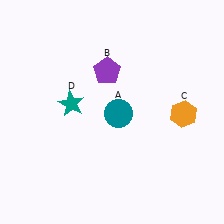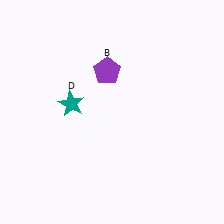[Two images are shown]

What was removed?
The orange hexagon (C), the teal circle (A) were removed in Image 2.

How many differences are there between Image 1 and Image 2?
There are 2 differences between the two images.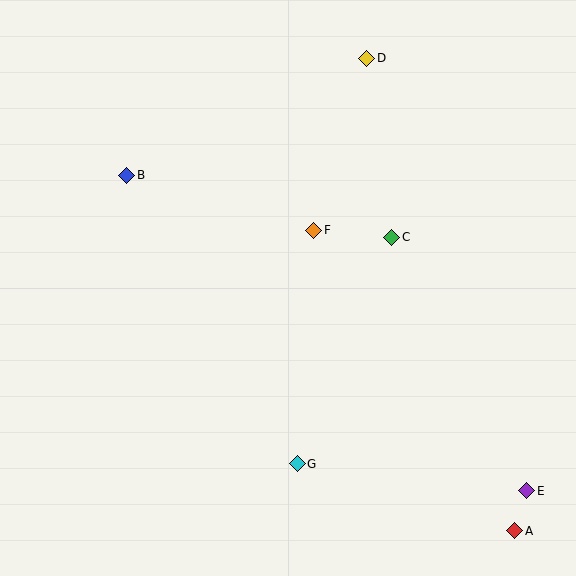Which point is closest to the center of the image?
Point F at (314, 230) is closest to the center.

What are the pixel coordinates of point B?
Point B is at (127, 175).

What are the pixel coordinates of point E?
Point E is at (527, 491).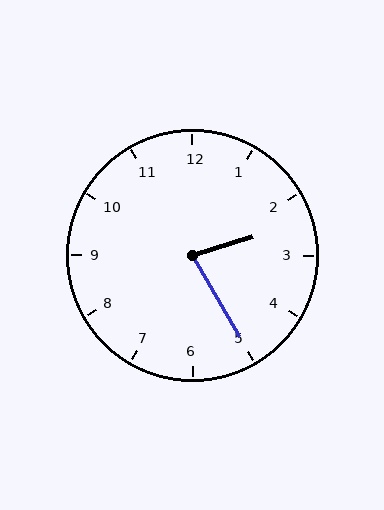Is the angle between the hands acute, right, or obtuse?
It is acute.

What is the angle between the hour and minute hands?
Approximately 78 degrees.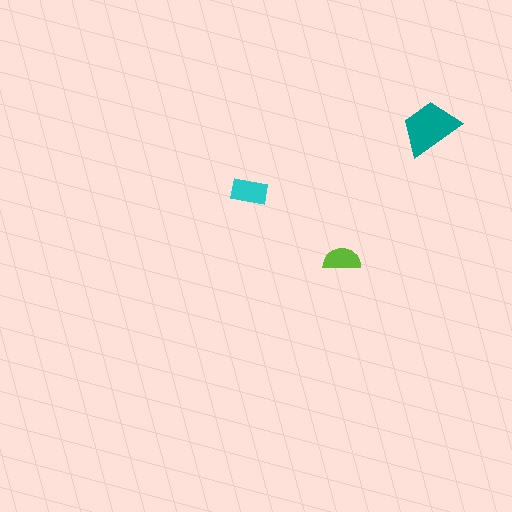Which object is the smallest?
The lime semicircle.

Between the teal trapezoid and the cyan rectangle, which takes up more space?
The teal trapezoid.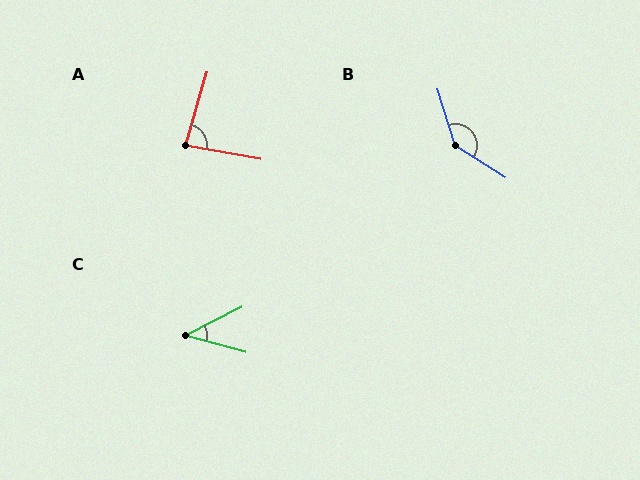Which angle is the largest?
B, at approximately 139 degrees.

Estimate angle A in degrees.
Approximately 84 degrees.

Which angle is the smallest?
C, at approximately 42 degrees.